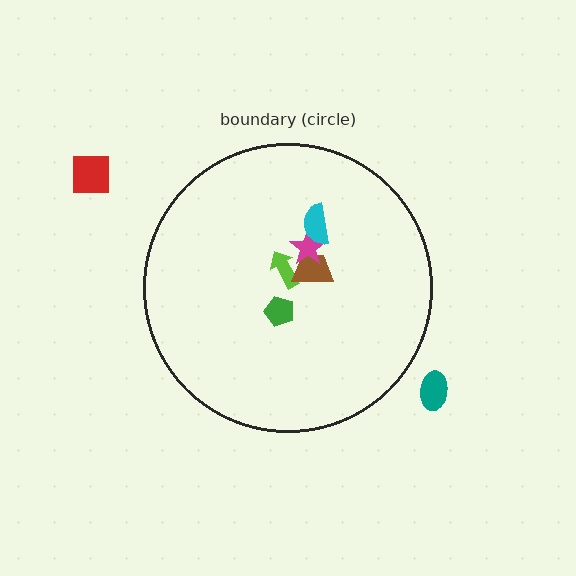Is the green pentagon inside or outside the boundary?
Inside.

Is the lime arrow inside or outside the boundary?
Inside.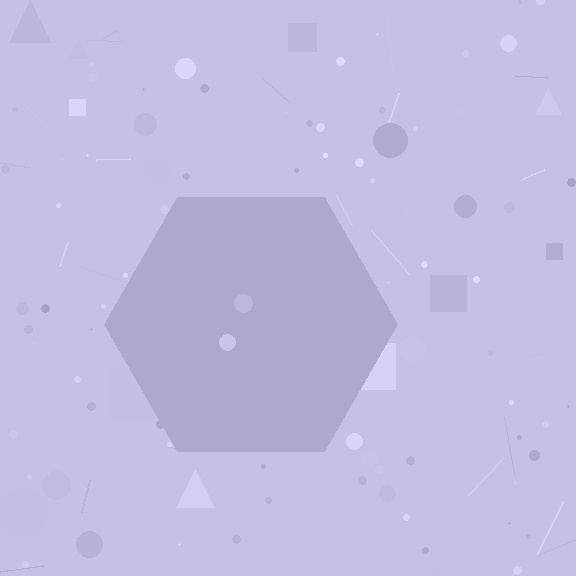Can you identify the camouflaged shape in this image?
The camouflaged shape is a hexagon.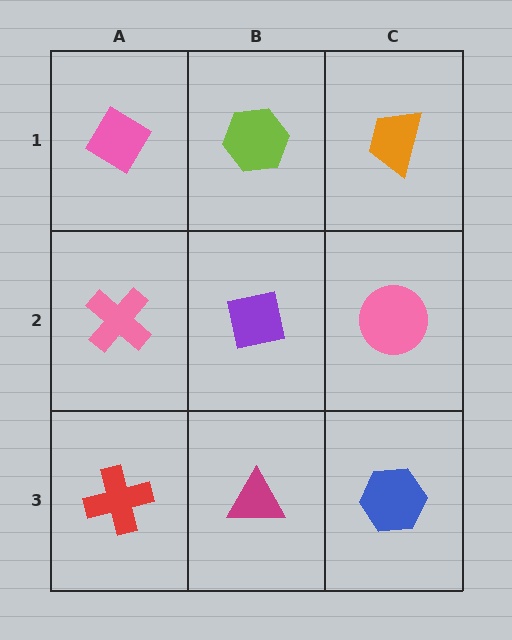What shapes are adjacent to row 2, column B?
A lime hexagon (row 1, column B), a magenta triangle (row 3, column B), a pink cross (row 2, column A), a pink circle (row 2, column C).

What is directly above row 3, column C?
A pink circle.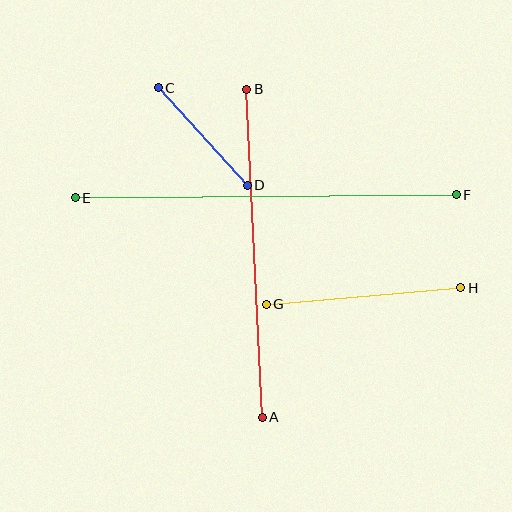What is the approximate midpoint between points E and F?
The midpoint is at approximately (266, 196) pixels.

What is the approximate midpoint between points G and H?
The midpoint is at approximately (363, 296) pixels.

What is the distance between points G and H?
The distance is approximately 195 pixels.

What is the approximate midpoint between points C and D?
The midpoint is at approximately (203, 137) pixels.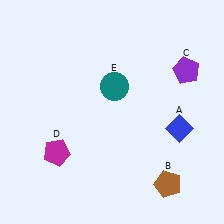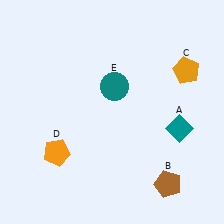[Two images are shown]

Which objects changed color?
A changed from blue to teal. C changed from purple to orange. D changed from magenta to orange.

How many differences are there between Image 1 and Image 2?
There are 3 differences between the two images.